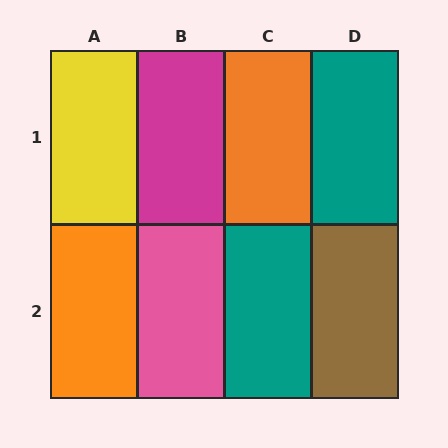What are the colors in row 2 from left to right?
Orange, pink, teal, brown.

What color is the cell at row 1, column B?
Magenta.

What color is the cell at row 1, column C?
Orange.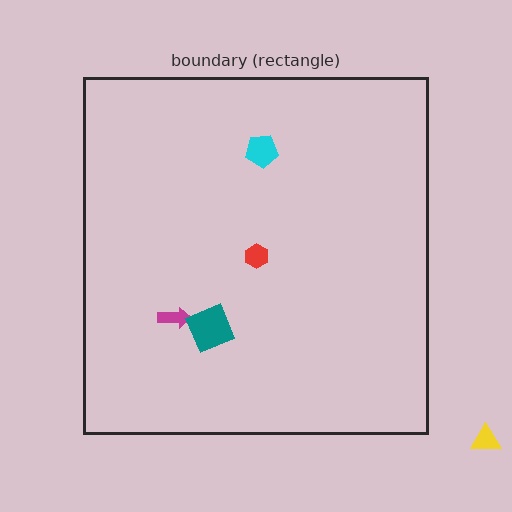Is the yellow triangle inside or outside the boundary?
Outside.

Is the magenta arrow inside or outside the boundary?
Inside.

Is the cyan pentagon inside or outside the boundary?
Inside.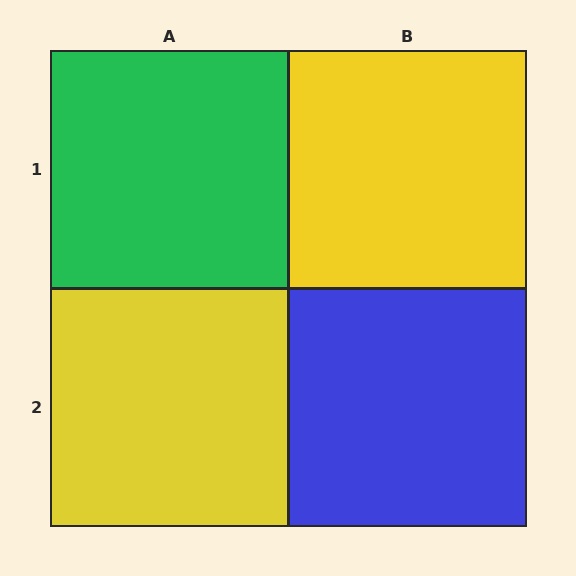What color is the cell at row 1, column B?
Yellow.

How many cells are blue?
1 cell is blue.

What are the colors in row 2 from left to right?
Yellow, blue.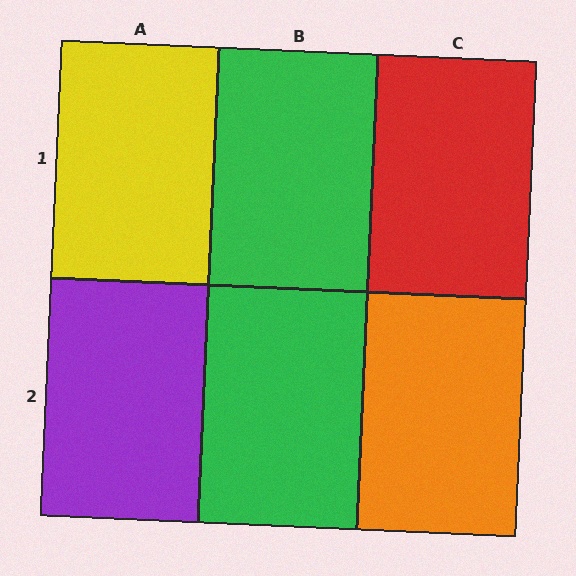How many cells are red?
1 cell is red.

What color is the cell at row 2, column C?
Orange.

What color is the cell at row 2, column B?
Green.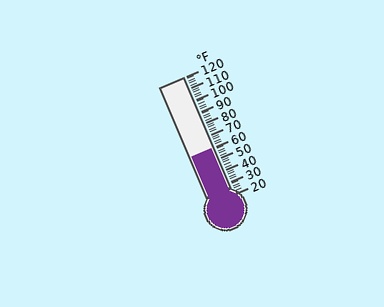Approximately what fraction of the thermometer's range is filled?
The thermometer is filled to approximately 40% of its range.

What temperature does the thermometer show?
The thermometer shows approximately 60°F.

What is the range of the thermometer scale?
The thermometer scale ranges from 20°F to 120°F.